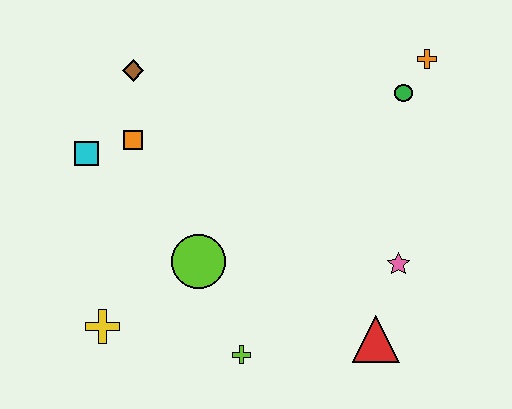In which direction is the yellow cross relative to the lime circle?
The yellow cross is to the left of the lime circle.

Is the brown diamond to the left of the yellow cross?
No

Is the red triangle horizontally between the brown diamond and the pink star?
Yes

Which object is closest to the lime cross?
The lime circle is closest to the lime cross.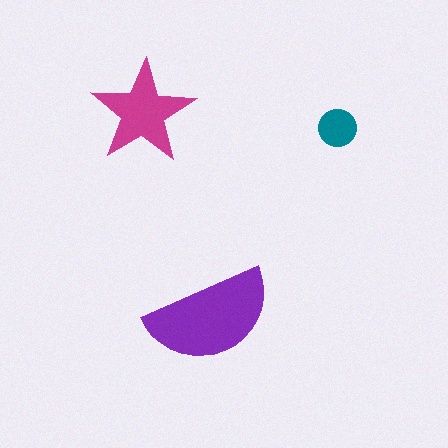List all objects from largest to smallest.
The purple semicircle, the magenta star, the teal circle.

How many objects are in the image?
There are 3 objects in the image.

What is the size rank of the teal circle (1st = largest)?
3rd.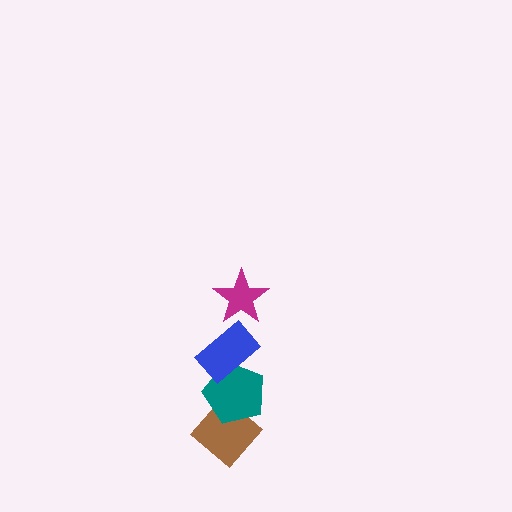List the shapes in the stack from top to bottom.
From top to bottom: the magenta star, the blue rectangle, the teal pentagon, the brown diamond.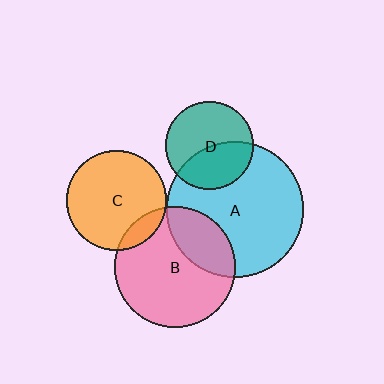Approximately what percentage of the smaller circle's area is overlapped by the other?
Approximately 5%.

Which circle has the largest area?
Circle A (cyan).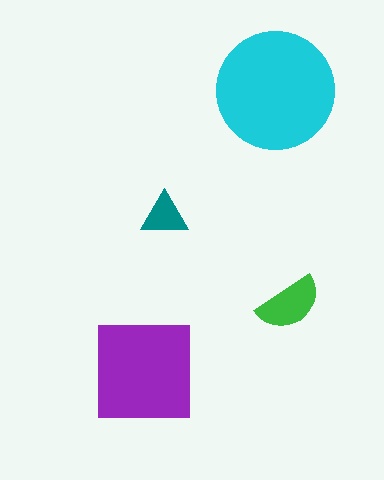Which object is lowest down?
The purple square is bottommost.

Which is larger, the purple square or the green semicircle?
The purple square.